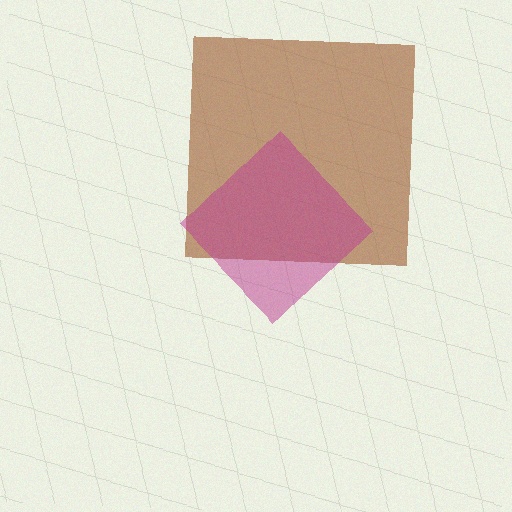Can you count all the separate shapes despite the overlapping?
Yes, there are 2 separate shapes.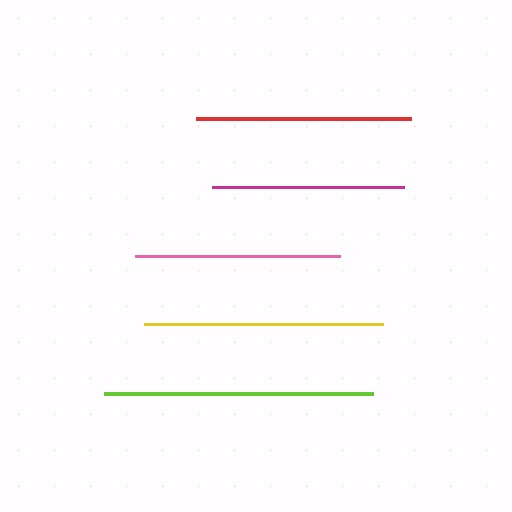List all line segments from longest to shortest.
From longest to shortest: lime, yellow, red, pink, magenta.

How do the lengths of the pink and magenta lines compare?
The pink and magenta lines are approximately the same length.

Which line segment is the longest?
The lime line is the longest at approximately 269 pixels.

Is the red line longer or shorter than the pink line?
The red line is longer than the pink line.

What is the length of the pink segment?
The pink segment is approximately 204 pixels long.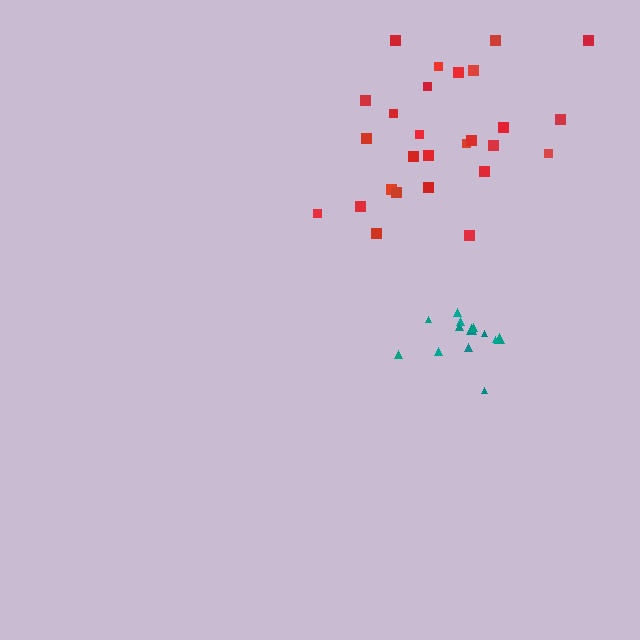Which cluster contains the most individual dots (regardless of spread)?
Red (27).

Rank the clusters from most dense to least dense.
teal, red.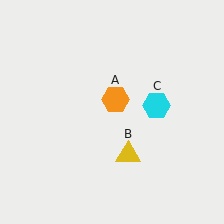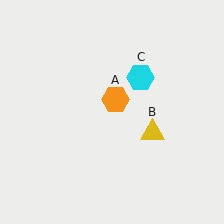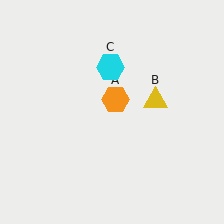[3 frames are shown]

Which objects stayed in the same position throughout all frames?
Orange hexagon (object A) remained stationary.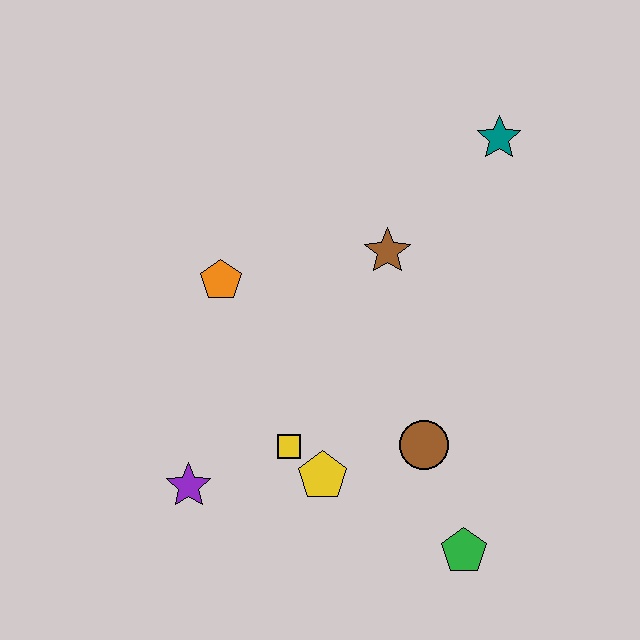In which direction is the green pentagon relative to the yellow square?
The green pentagon is to the right of the yellow square.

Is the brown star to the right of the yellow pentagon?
Yes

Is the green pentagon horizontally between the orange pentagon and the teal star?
Yes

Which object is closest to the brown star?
The teal star is closest to the brown star.